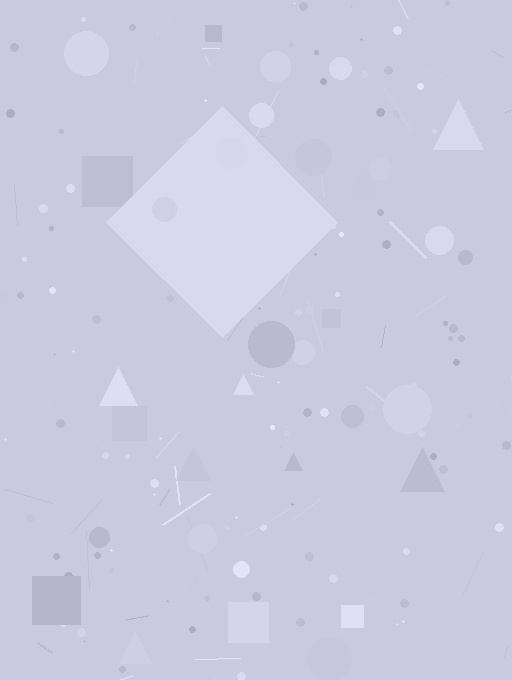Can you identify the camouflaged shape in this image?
The camouflaged shape is a diamond.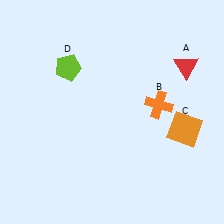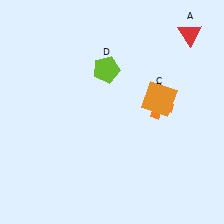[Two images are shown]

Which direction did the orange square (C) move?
The orange square (C) moved up.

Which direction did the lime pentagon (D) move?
The lime pentagon (D) moved right.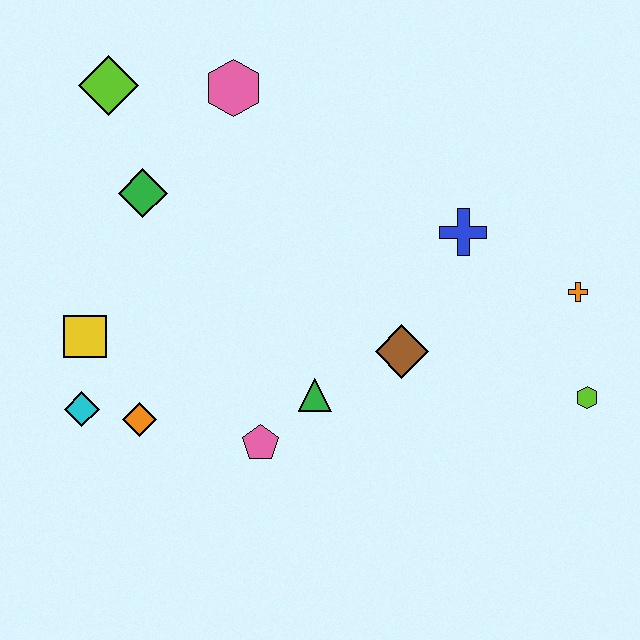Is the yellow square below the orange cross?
Yes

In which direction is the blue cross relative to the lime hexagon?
The blue cross is above the lime hexagon.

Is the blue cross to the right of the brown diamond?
Yes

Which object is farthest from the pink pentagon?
The lime diamond is farthest from the pink pentagon.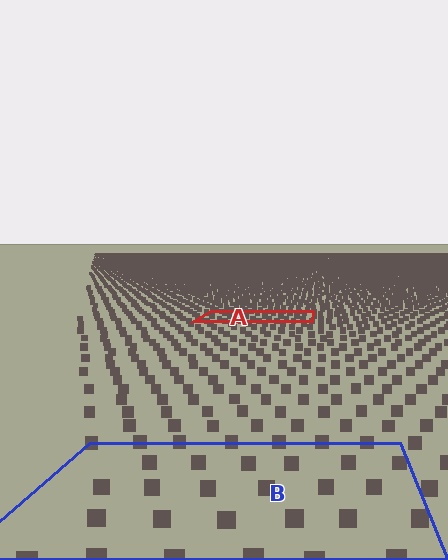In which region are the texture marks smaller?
The texture marks are smaller in region A, because it is farther away.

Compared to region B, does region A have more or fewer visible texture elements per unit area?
Region A has more texture elements per unit area — they are packed more densely because it is farther away.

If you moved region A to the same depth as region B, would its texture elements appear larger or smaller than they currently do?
They would appear larger. At a closer depth, the same texture elements are projected at a bigger on-screen size.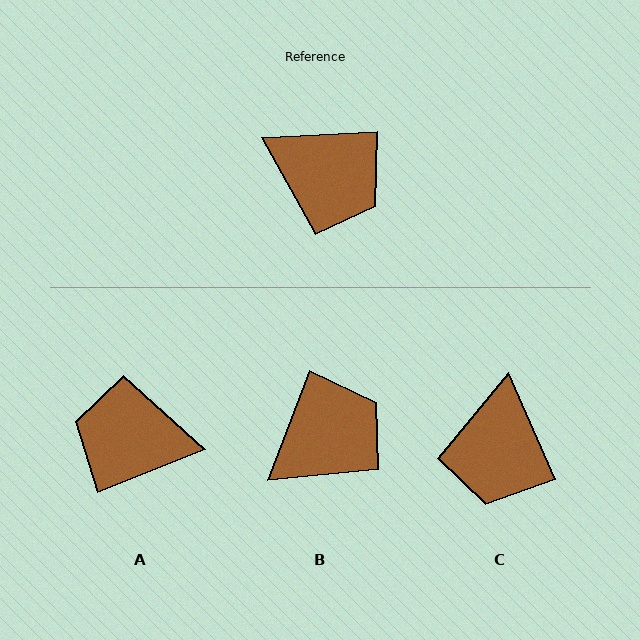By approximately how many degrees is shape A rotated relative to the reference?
Approximately 161 degrees clockwise.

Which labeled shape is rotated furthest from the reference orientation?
A, about 161 degrees away.